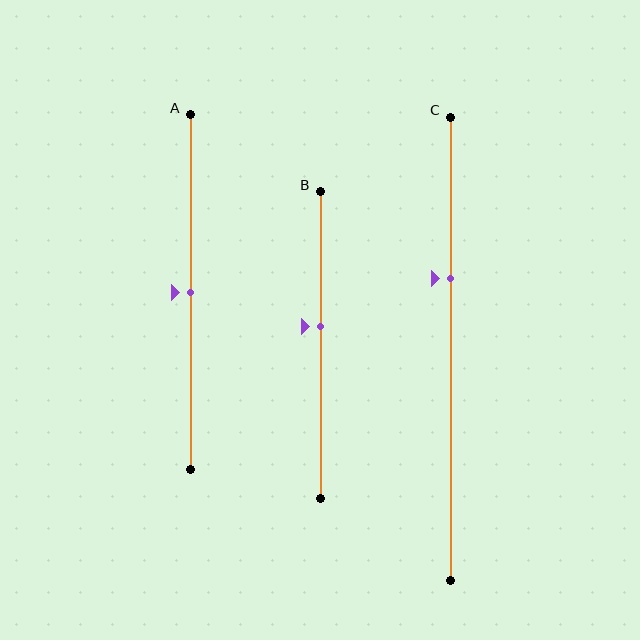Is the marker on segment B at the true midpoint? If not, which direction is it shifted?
No, the marker on segment B is shifted upward by about 6% of the segment length.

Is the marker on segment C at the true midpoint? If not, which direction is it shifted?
No, the marker on segment C is shifted upward by about 15% of the segment length.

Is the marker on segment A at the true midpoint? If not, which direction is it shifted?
Yes, the marker on segment A is at the true midpoint.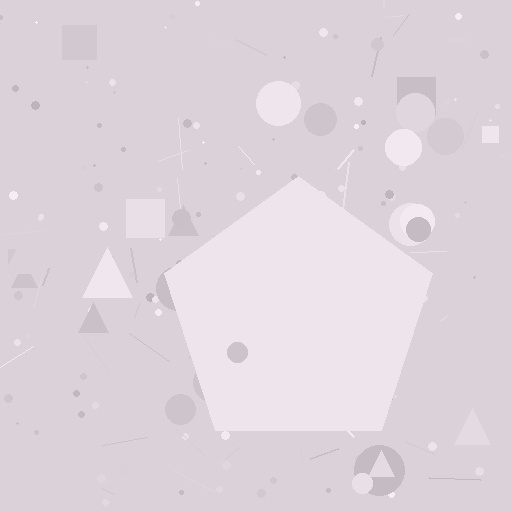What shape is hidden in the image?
A pentagon is hidden in the image.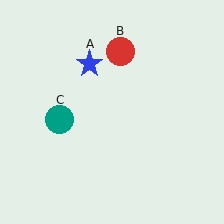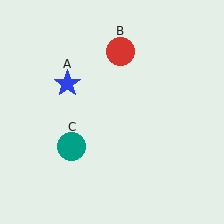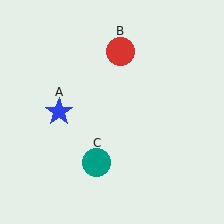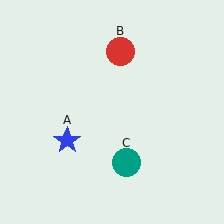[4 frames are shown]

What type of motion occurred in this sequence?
The blue star (object A), teal circle (object C) rotated counterclockwise around the center of the scene.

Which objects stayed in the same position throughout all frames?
Red circle (object B) remained stationary.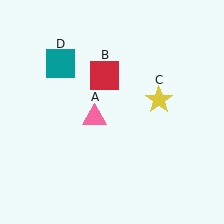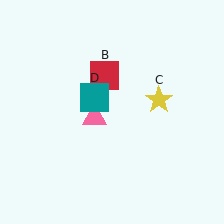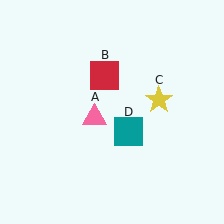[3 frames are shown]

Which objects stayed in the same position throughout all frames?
Pink triangle (object A) and red square (object B) and yellow star (object C) remained stationary.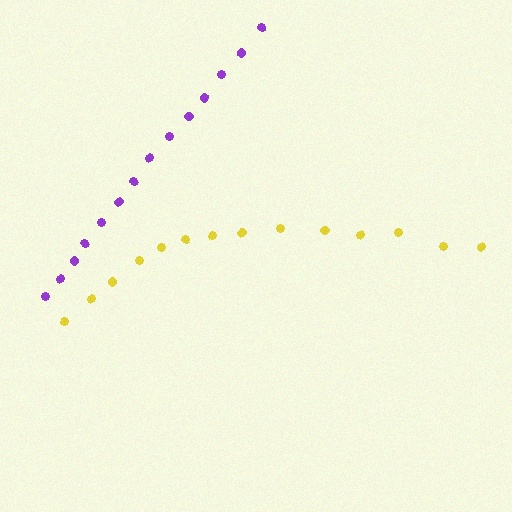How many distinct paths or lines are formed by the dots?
There are 2 distinct paths.